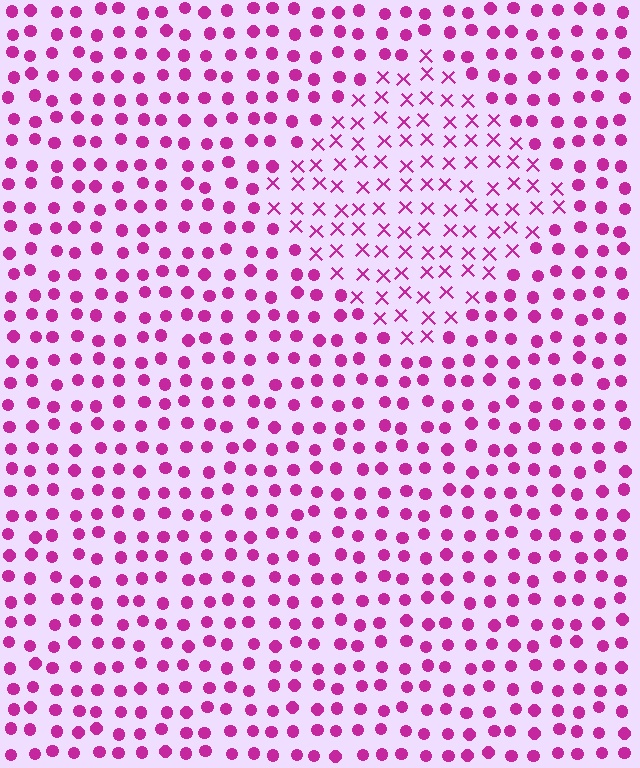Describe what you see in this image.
The image is filled with small magenta elements arranged in a uniform grid. A diamond-shaped region contains X marks, while the surrounding area contains circles. The boundary is defined purely by the change in element shape.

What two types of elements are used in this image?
The image uses X marks inside the diamond region and circles outside it.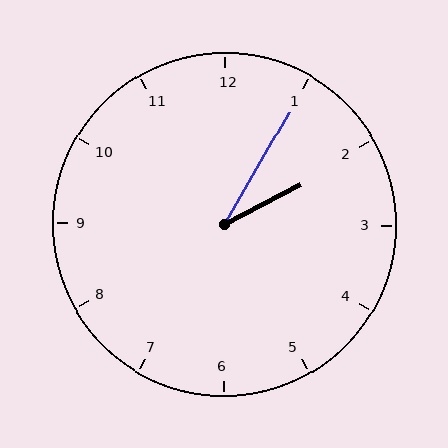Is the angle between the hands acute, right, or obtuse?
It is acute.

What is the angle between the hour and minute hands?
Approximately 32 degrees.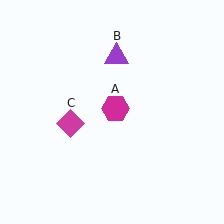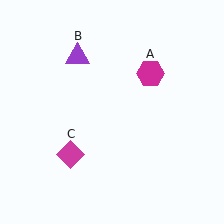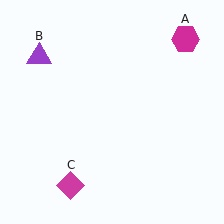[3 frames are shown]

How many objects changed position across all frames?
3 objects changed position: magenta hexagon (object A), purple triangle (object B), magenta diamond (object C).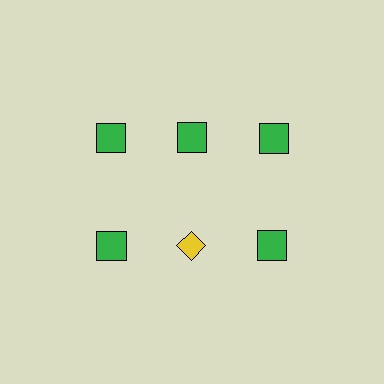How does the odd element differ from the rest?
It differs in both color (yellow instead of green) and shape (diamond instead of square).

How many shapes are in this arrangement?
There are 6 shapes arranged in a grid pattern.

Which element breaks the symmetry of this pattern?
The yellow diamond in the second row, second from left column breaks the symmetry. All other shapes are green squares.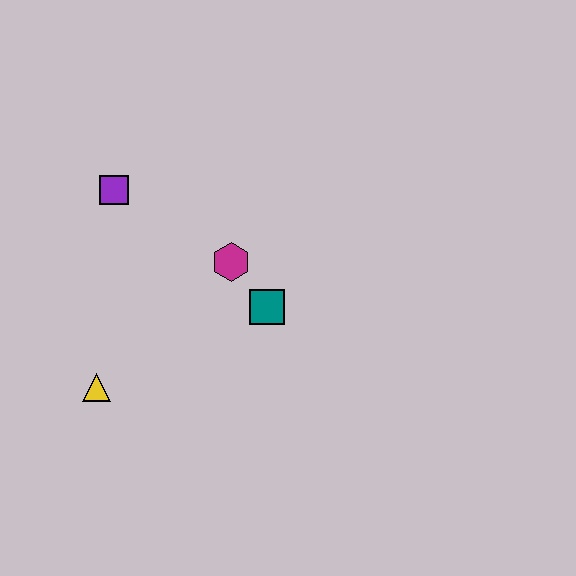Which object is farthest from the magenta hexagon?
The yellow triangle is farthest from the magenta hexagon.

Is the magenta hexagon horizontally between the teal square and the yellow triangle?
Yes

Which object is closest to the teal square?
The magenta hexagon is closest to the teal square.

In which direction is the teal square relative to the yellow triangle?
The teal square is to the right of the yellow triangle.